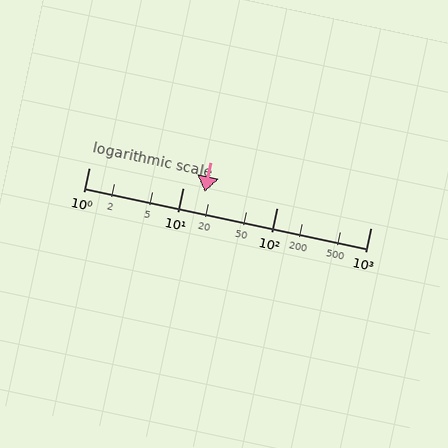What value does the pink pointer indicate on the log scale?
The pointer indicates approximately 17.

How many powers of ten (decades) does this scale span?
The scale spans 3 decades, from 1 to 1000.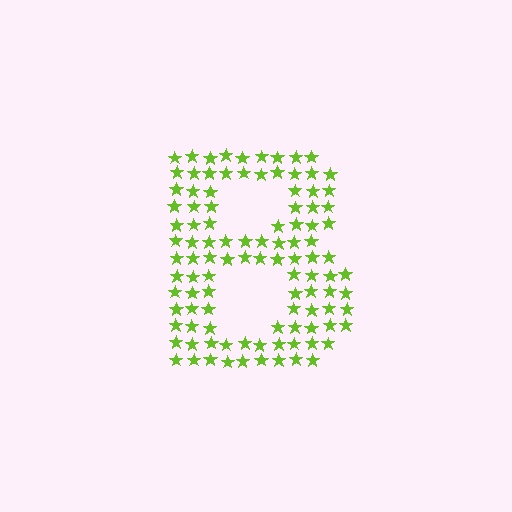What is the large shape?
The large shape is the letter B.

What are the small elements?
The small elements are stars.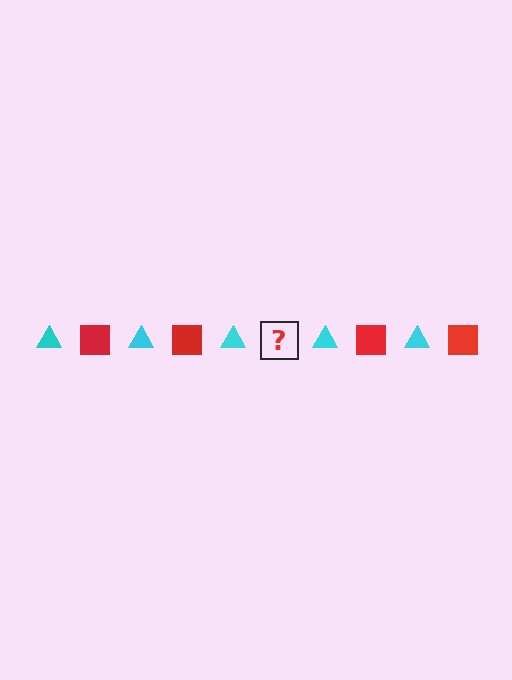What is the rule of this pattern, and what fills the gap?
The rule is that the pattern alternates between cyan triangle and red square. The gap should be filled with a red square.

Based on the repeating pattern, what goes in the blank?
The blank should be a red square.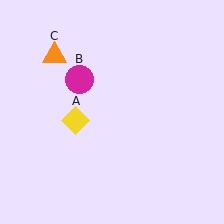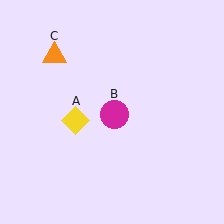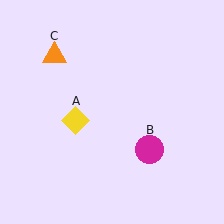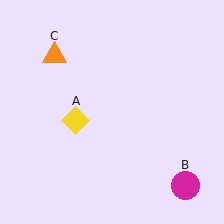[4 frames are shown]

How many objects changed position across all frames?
1 object changed position: magenta circle (object B).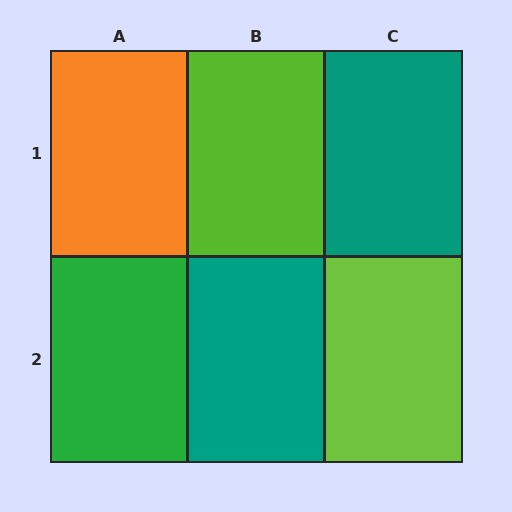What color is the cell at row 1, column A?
Orange.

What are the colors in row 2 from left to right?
Green, teal, lime.